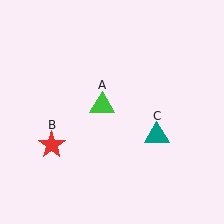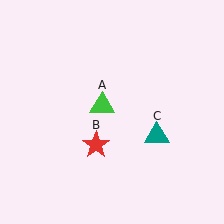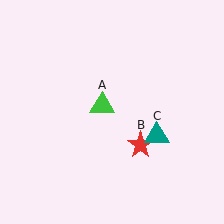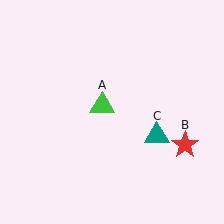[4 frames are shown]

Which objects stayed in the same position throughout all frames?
Green triangle (object A) and teal triangle (object C) remained stationary.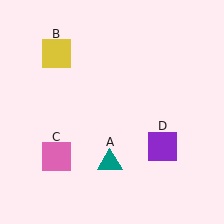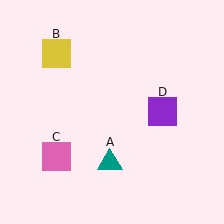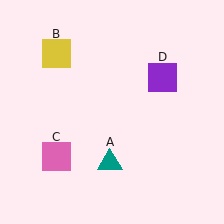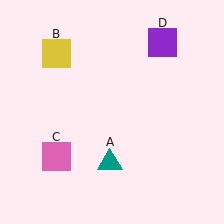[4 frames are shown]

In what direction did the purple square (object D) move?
The purple square (object D) moved up.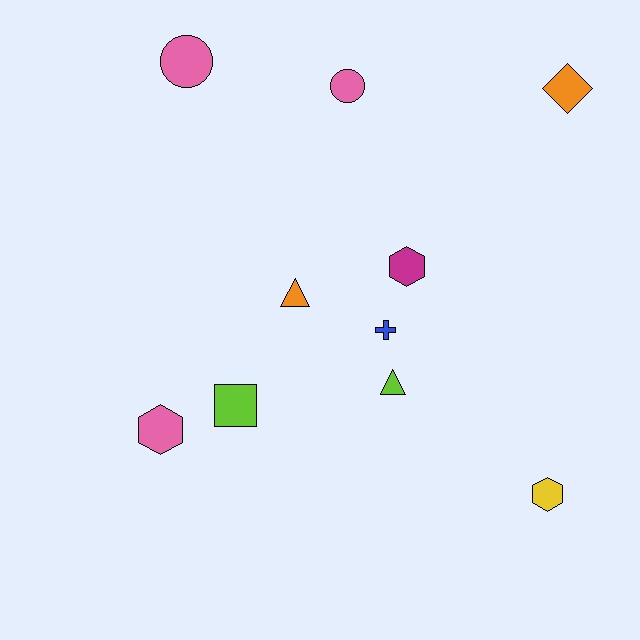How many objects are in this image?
There are 10 objects.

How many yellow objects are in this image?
There is 1 yellow object.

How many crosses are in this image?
There is 1 cross.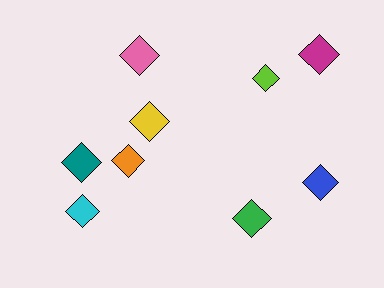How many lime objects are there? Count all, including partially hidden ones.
There is 1 lime object.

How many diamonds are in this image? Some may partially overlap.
There are 9 diamonds.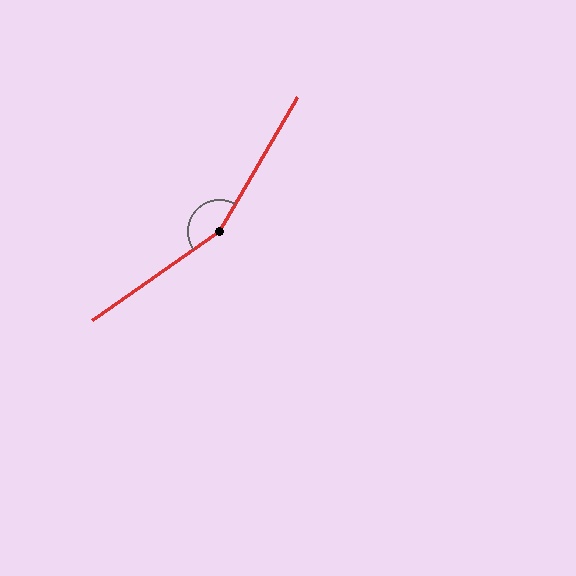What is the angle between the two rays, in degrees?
Approximately 155 degrees.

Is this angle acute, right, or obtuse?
It is obtuse.